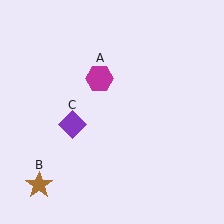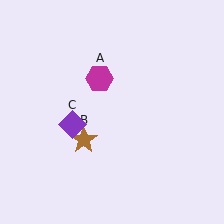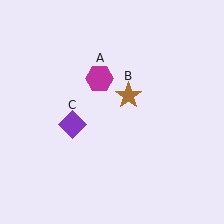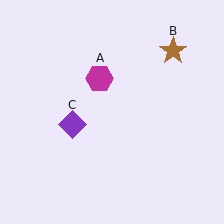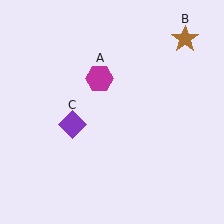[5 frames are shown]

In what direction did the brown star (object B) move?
The brown star (object B) moved up and to the right.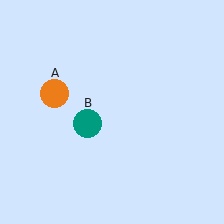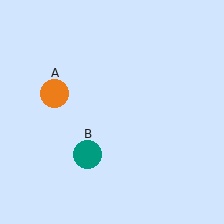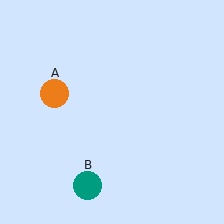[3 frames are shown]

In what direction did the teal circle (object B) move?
The teal circle (object B) moved down.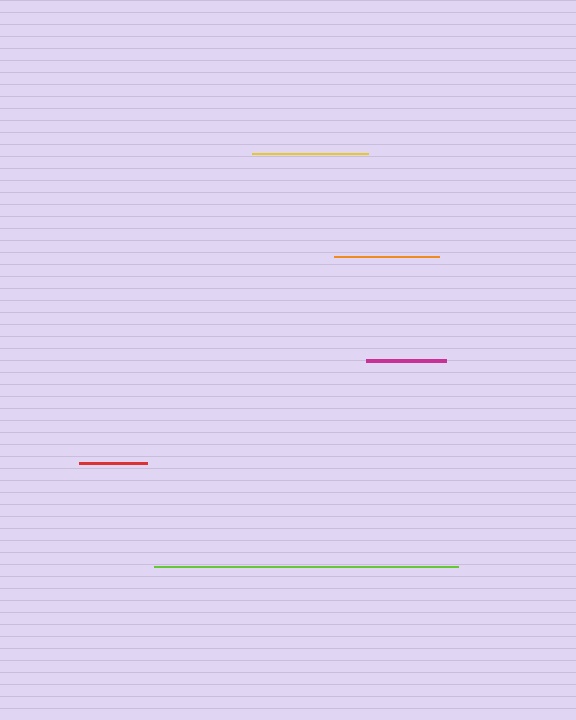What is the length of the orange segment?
The orange segment is approximately 105 pixels long.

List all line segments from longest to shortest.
From longest to shortest: lime, yellow, orange, magenta, red.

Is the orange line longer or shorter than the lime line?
The lime line is longer than the orange line.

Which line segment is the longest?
The lime line is the longest at approximately 303 pixels.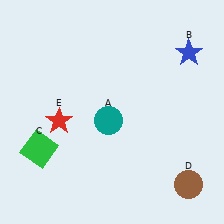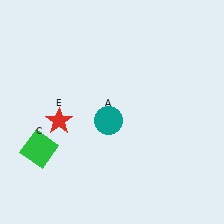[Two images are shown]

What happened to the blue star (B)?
The blue star (B) was removed in Image 2. It was in the top-right area of Image 1.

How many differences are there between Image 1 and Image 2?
There are 2 differences between the two images.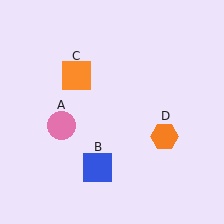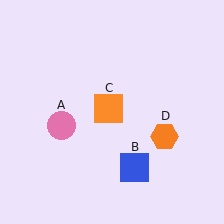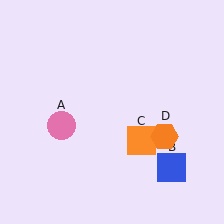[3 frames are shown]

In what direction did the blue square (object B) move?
The blue square (object B) moved right.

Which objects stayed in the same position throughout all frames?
Pink circle (object A) and orange hexagon (object D) remained stationary.